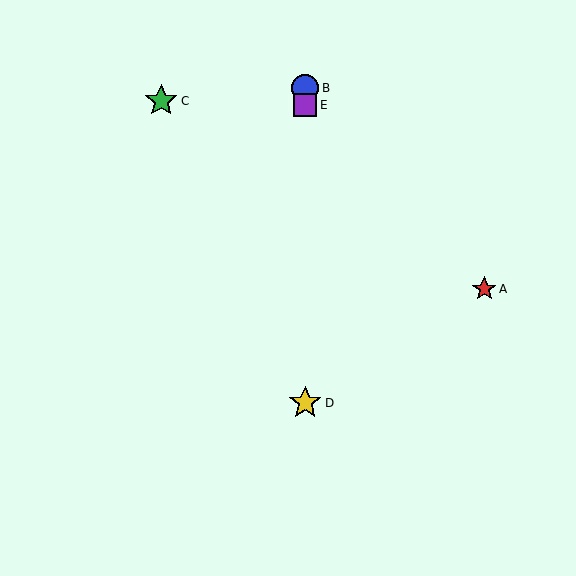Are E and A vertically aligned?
No, E is at x≈305 and A is at x≈484.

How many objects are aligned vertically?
3 objects (B, D, E) are aligned vertically.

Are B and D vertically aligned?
Yes, both are at x≈305.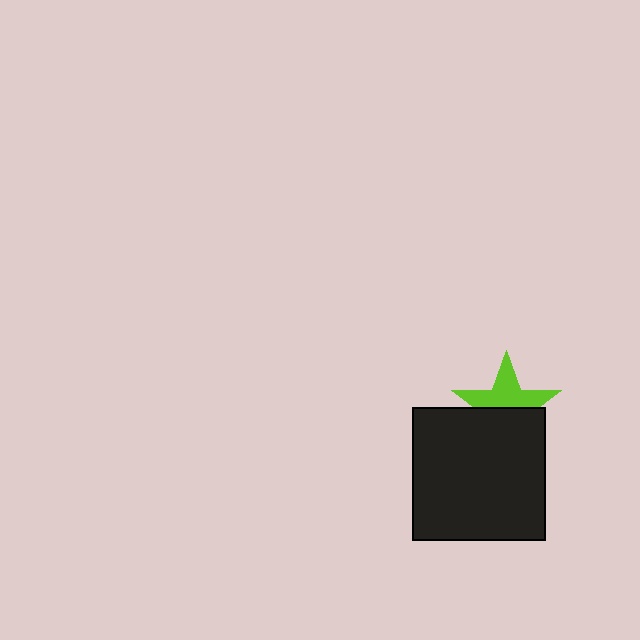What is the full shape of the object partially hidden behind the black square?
The partially hidden object is a lime star.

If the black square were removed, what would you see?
You would see the complete lime star.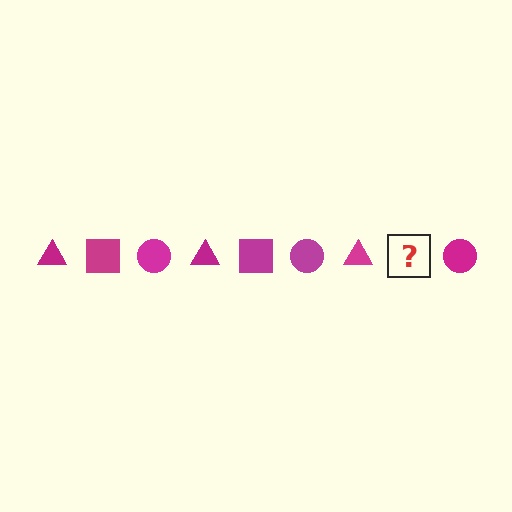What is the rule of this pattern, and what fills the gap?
The rule is that the pattern cycles through triangle, square, circle shapes in magenta. The gap should be filled with a magenta square.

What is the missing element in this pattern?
The missing element is a magenta square.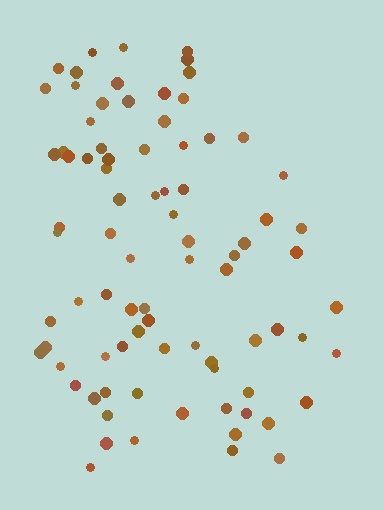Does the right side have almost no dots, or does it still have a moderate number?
Still a moderate number, just noticeably fewer than the left.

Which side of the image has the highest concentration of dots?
The left.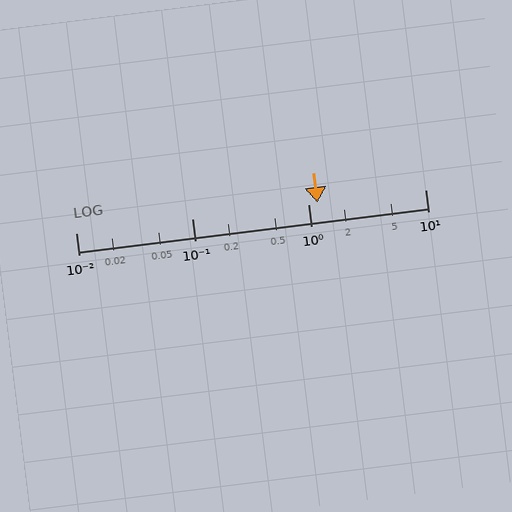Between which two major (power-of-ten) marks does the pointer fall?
The pointer is between 1 and 10.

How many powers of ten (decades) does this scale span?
The scale spans 3 decades, from 0.01 to 10.